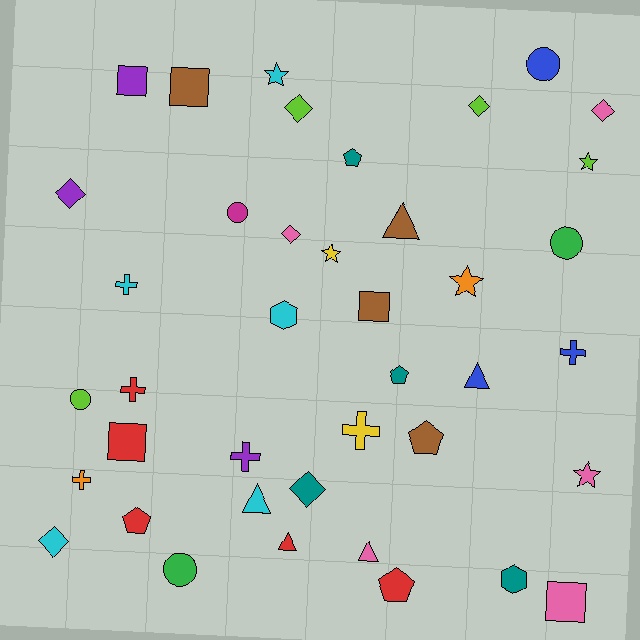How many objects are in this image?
There are 40 objects.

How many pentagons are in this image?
There are 5 pentagons.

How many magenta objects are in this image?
There is 1 magenta object.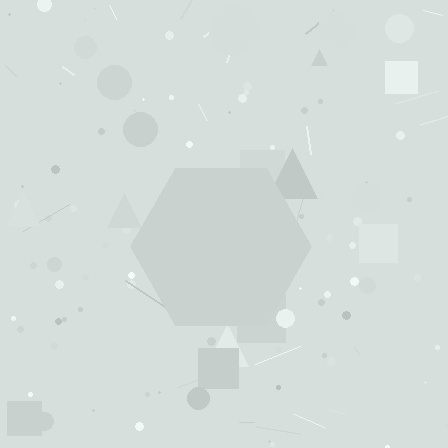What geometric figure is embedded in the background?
A hexagon is embedded in the background.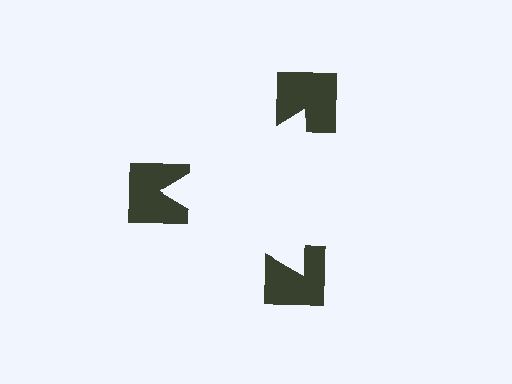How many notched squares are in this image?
There are 3 — one at each vertex of the illusory triangle.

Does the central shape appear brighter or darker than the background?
It typically appears slightly brighter than the background, even though no actual brightness change is drawn.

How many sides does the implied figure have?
3 sides.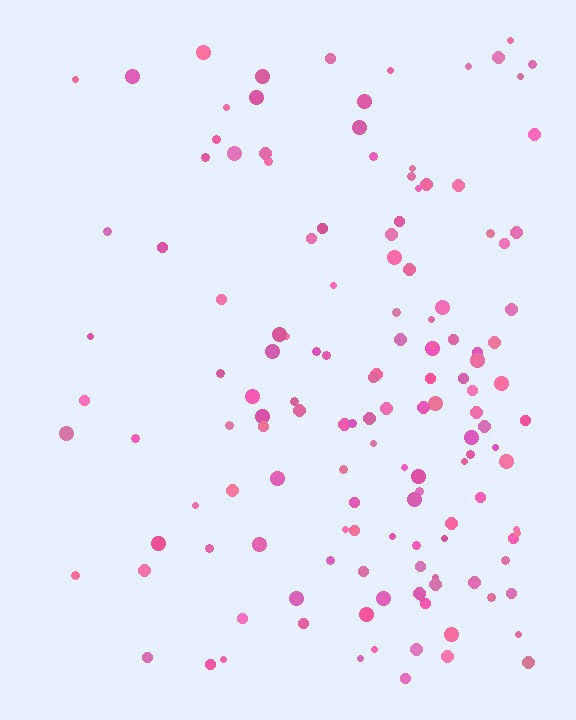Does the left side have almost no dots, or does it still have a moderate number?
Still a moderate number, just noticeably fewer than the right.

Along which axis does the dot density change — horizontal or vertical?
Horizontal.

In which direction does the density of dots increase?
From left to right, with the right side densest.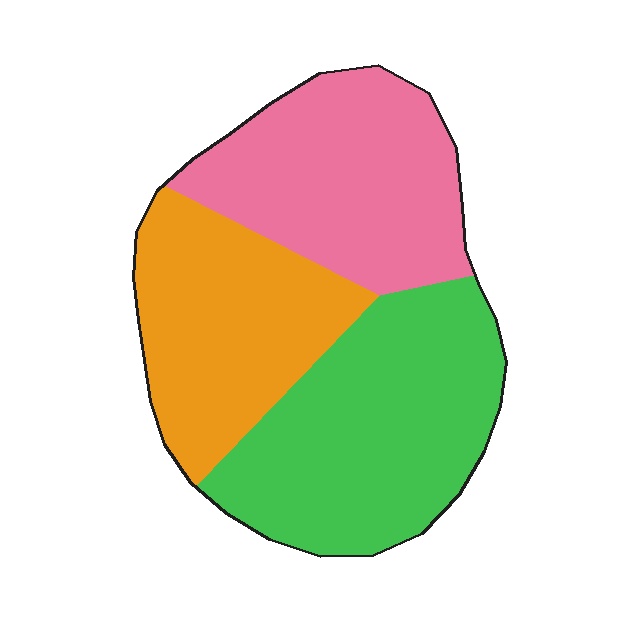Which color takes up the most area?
Green, at roughly 40%.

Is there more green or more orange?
Green.